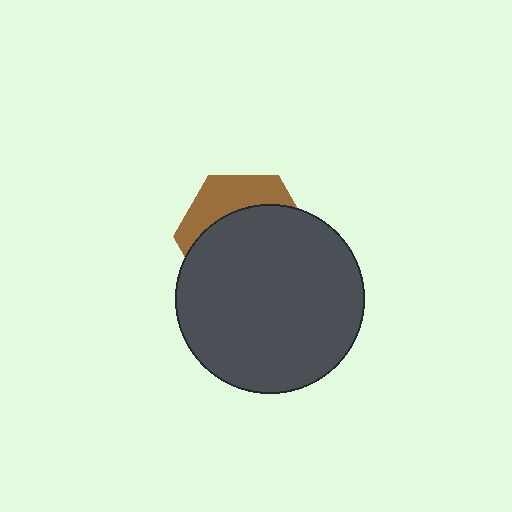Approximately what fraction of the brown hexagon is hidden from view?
Roughly 69% of the brown hexagon is hidden behind the dark gray circle.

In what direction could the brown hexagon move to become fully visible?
The brown hexagon could move up. That would shift it out from behind the dark gray circle entirely.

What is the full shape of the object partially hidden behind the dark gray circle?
The partially hidden object is a brown hexagon.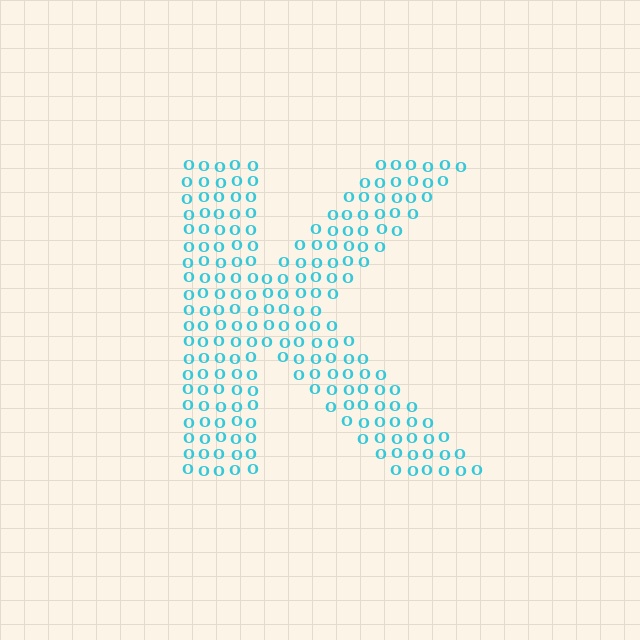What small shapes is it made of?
It is made of small letter O's.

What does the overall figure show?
The overall figure shows the letter K.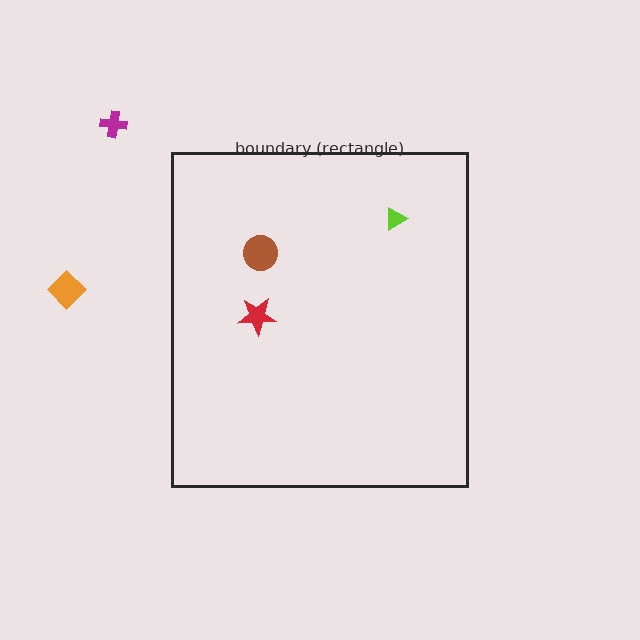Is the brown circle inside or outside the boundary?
Inside.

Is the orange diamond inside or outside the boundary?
Outside.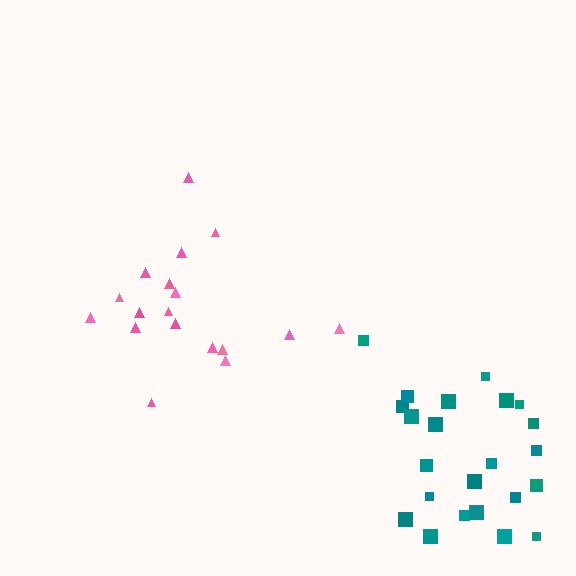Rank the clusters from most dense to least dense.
teal, pink.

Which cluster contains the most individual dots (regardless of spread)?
Teal (23).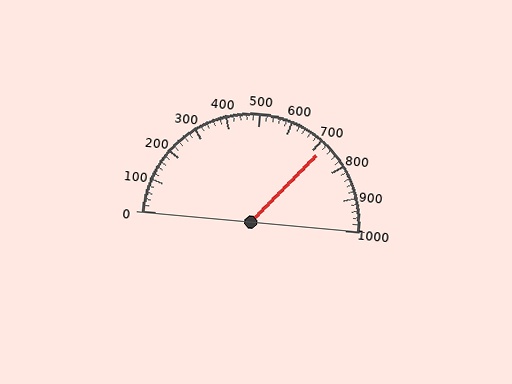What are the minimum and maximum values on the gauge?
The gauge ranges from 0 to 1000.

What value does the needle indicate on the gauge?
The needle indicates approximately 720.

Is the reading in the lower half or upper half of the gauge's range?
The reading is in the upper half of the range (0 to 1000).